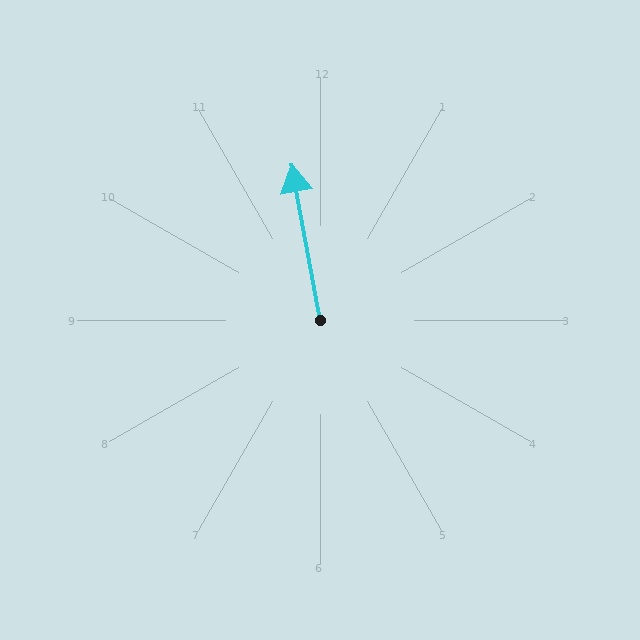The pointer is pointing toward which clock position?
Roughly 12 o'clock.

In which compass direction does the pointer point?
North.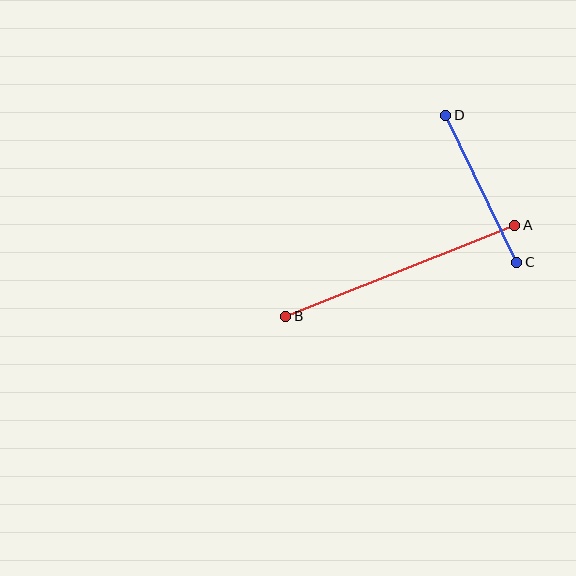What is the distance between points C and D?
The distance is approximately 163 pixels.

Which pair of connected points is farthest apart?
Points A and B are farthest apart.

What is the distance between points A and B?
The distance is approximately 247 pixels.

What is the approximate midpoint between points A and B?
The midpoint is at approximately (400, 271) pixels.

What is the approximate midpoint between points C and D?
The midpoint is at approximately (481, 189) pixels.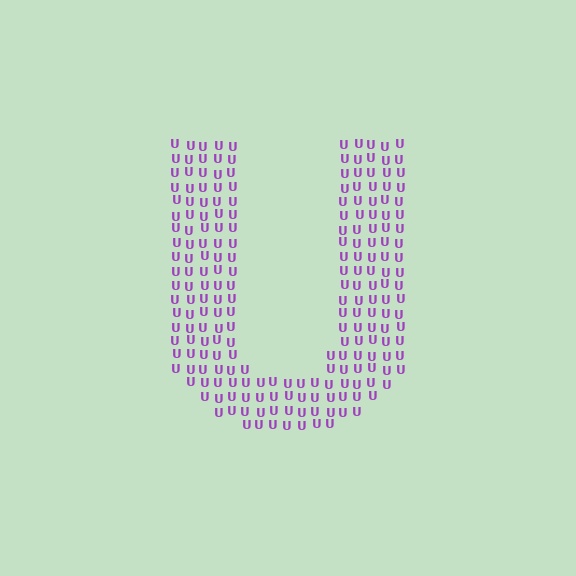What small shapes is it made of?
It is made of small letter U's.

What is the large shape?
The large shape is the letter U.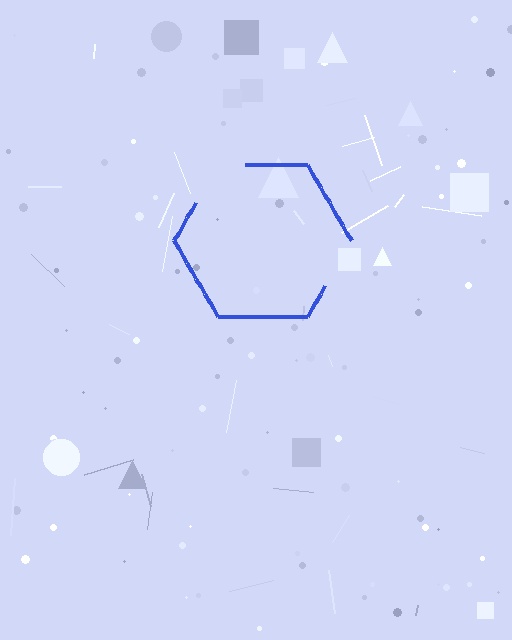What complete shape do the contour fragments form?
The contour fragments form a hexagon.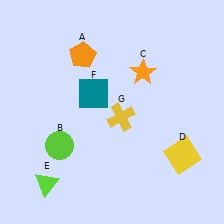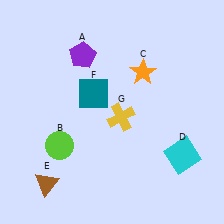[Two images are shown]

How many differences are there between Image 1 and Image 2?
There are 3 differences between the two images.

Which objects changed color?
A changed from orange to purple. D changed from yellow to cyan. E changed from lime to brown.